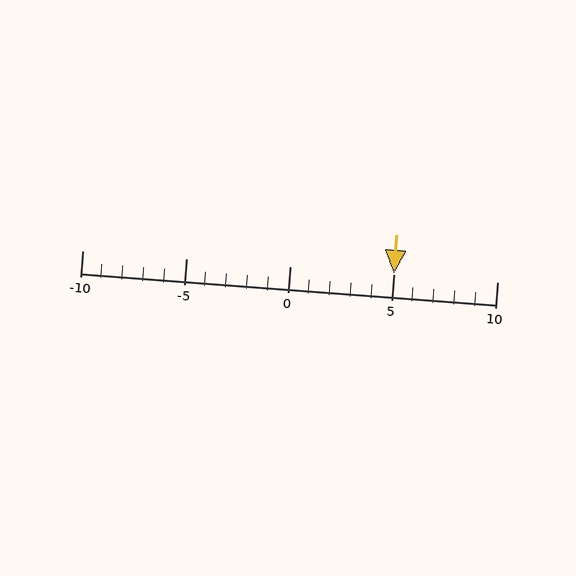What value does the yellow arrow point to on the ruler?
The yellow arrow points to approximately 5.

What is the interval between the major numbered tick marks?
The major tick marks are spaced 5 units apart.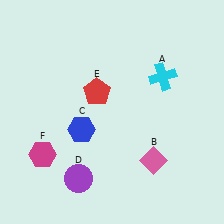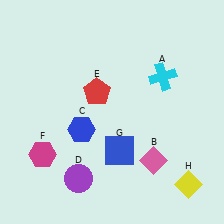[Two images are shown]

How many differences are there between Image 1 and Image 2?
There are 2 differences between the two images.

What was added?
A blue square (G), a yellow diamond (H) were added in Image 2.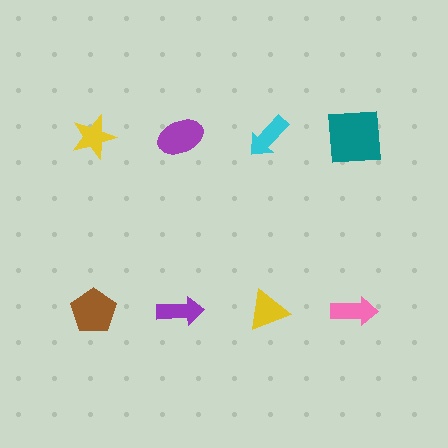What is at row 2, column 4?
A pink arrow.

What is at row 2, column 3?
A yellow triangle.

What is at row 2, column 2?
A purple arrow.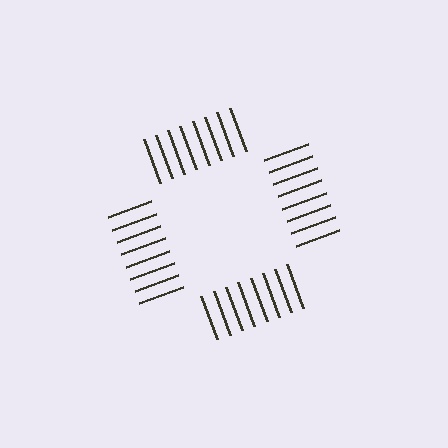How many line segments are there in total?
32 — 8 along each of the 4 edges.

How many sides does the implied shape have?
4 sides — the line-ends trace a square.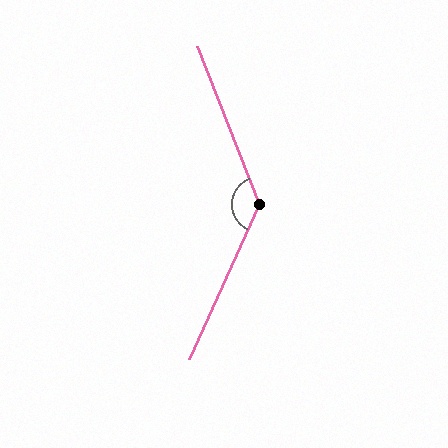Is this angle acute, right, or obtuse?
It is obtuse.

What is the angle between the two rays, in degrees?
Approximately 134 degrees.